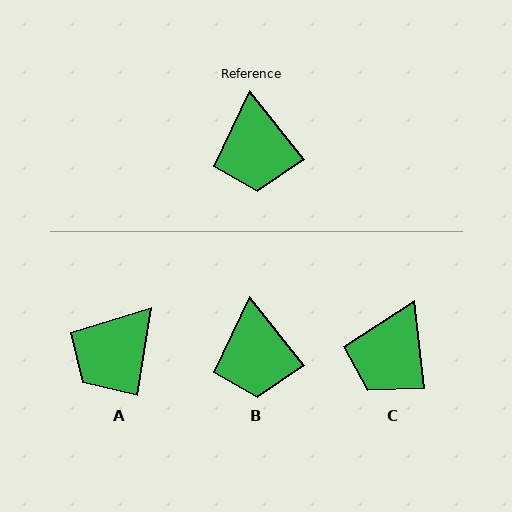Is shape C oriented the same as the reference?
No, it is off by about 32 degrees.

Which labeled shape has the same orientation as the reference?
B.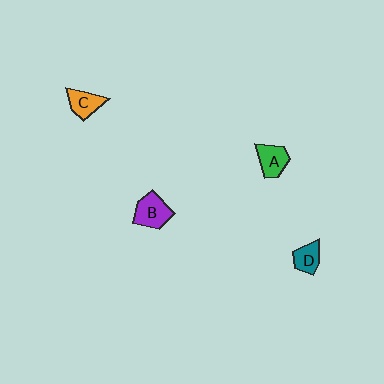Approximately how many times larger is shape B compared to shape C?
Approximately 1.3 times.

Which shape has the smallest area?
Shape D (teal).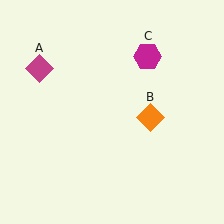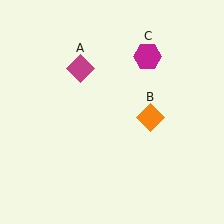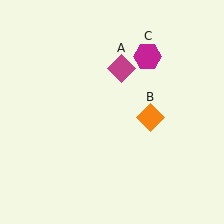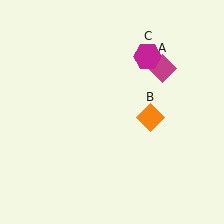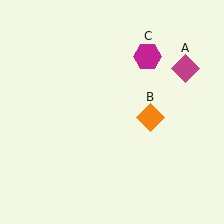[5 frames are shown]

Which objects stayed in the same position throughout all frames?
Orange diamond (object B) and magenta hexagon (object C) remained stationary.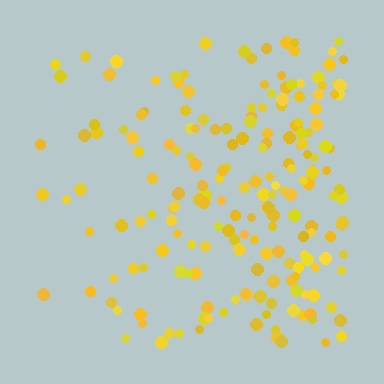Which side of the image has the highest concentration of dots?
The right.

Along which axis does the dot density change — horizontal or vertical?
Horizontal.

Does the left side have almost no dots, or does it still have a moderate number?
Still a moderate number, just noticeably fewer than the right.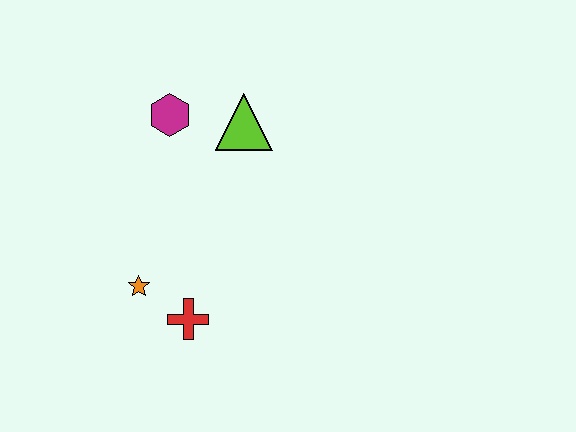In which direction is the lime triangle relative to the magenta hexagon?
The lime triangle is to the right of the magenta hexagon.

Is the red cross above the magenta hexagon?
No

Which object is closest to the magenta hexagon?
The lime triangle is closest to the magenta hexagon.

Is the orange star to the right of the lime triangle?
No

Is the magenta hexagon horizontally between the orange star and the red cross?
Yes